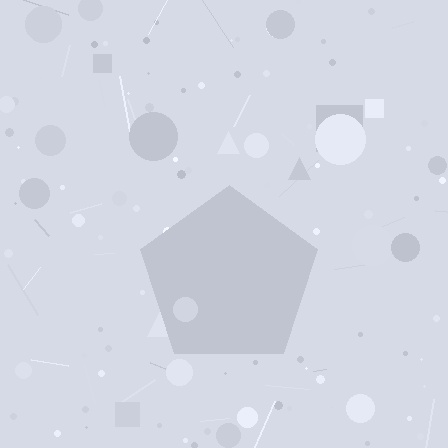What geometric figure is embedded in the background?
A pentagon is embedded in the background.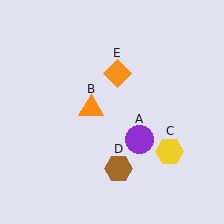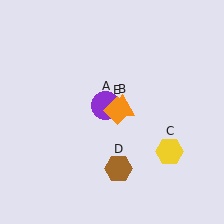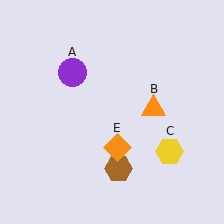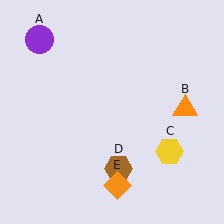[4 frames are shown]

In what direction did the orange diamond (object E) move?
The orange diamond (object E) moved down.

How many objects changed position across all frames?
3 objects changed position: purple circle (object A), orange triangle (object B), orange diamond (object E).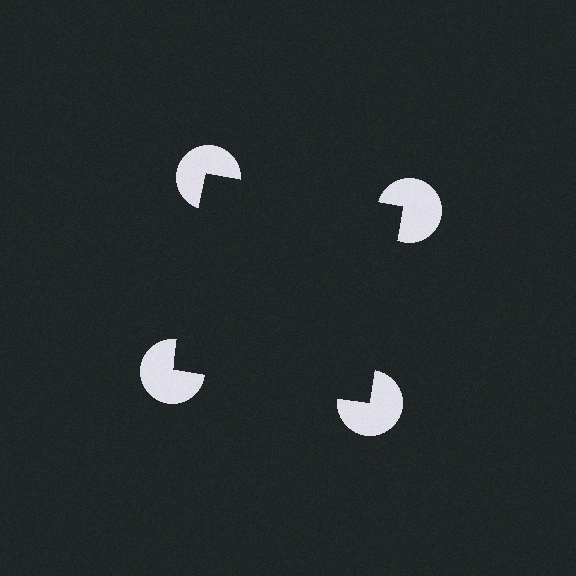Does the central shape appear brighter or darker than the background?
It typically appears slightly darker than the background, even though no actual brightness change is drawn.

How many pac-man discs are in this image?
There are 4 — one at each vertex of the illusory square.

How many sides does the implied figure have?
4 sides.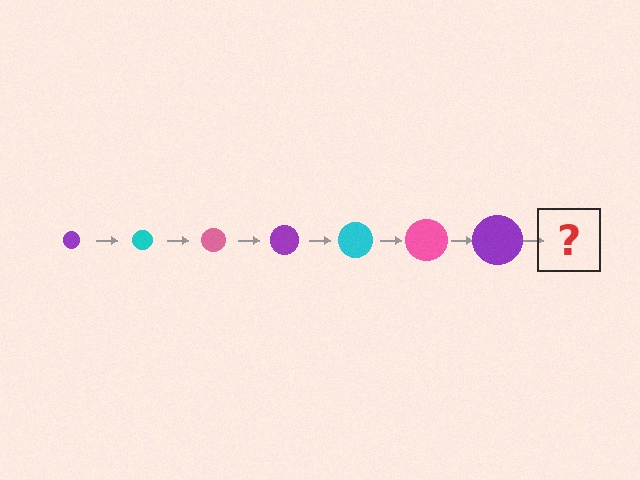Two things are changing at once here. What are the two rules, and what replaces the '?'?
The two rules are that the circle grows larger each step and the color cycles through purple, cyan, and pink. The '?' should be a cyan circle, larger than the previous one.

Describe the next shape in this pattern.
It should be a cyan circle, larger than the previous one.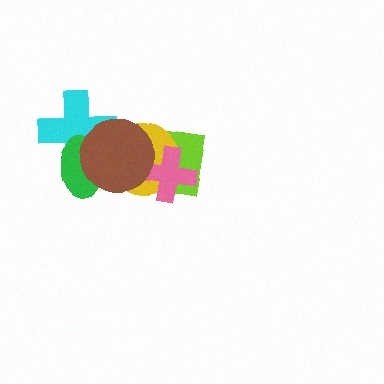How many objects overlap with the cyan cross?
2 objects overlap with the cyan cross.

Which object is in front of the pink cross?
The brown circle is in front of the pink cross.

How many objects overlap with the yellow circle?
3 objects overlap with the yellow circle.